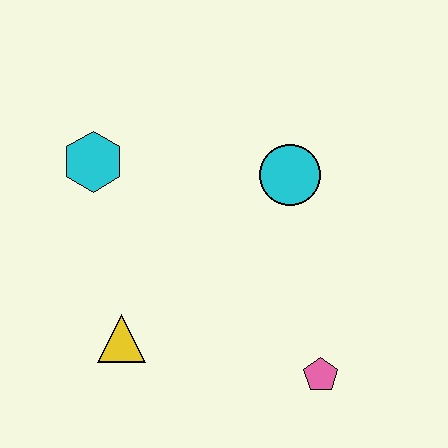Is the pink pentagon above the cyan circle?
No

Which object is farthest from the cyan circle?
The yellow triangle is farthest from the cyan circle.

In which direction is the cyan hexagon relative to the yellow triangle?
The cyan hexagon is above the yellow triangle.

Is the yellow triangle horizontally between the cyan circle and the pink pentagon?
No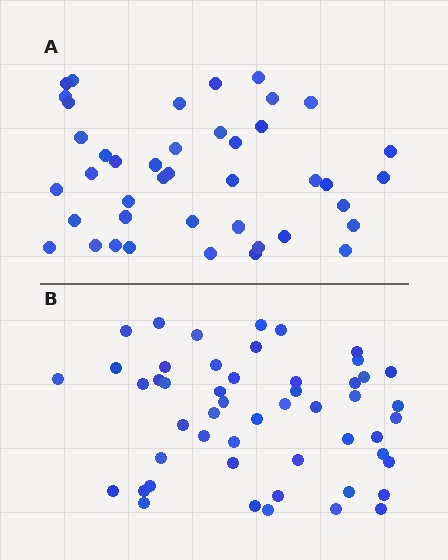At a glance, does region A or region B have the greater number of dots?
Region B (the bottom region) has more dots.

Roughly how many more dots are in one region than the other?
Region B has roughly 8 or so more dots than region A.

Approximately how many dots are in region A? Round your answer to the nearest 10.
About 40 dots. (The exact count is 42, which rounds to 40.)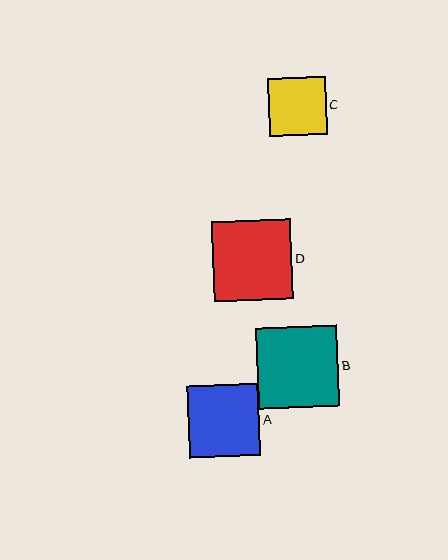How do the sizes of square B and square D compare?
Square B and square D are approximately the same size.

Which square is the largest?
Square B is the largest with a size of approximately 81 pixels.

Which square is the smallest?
Square C is the smallest with a size of approximately 58 pixels.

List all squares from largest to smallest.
From largest to smallest: B, D, A, C.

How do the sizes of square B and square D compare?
Square B and square D are approximately the same size.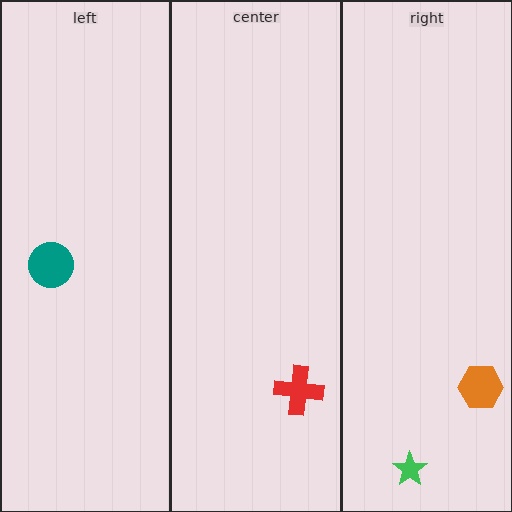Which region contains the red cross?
The center region.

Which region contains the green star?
The right region.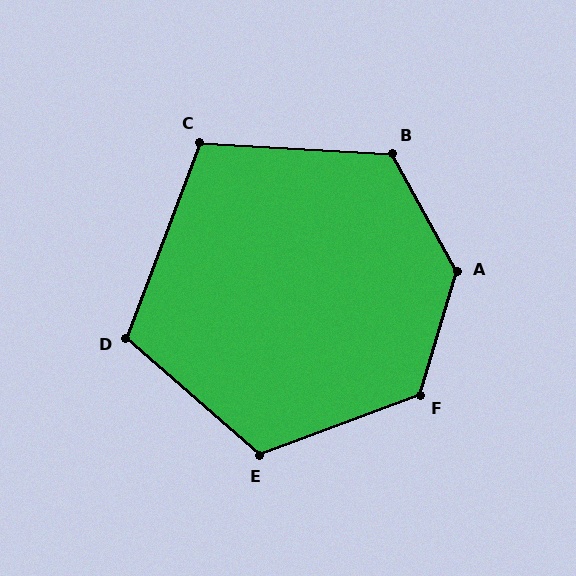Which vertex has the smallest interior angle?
C, at approximately 107 degrees.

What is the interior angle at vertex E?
Approximately 118 degrees (obtuse).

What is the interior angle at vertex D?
Approximately 110 degrees (obtuse).